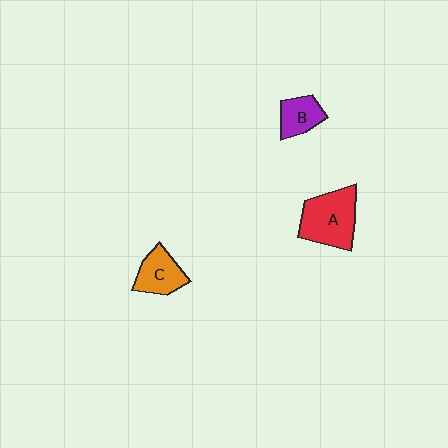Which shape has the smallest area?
Shape B (purple).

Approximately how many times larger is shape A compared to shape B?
Approximately 1.9 times.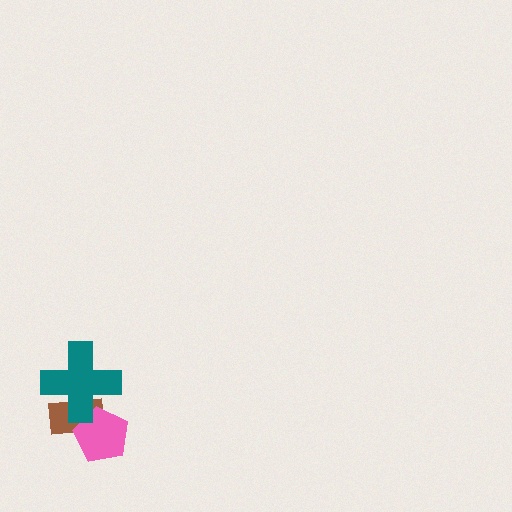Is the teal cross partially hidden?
No, no other shape covers it.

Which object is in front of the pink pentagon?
The teal cross is in front of the pink pentagon.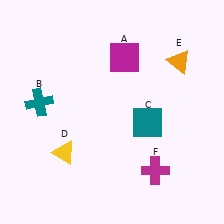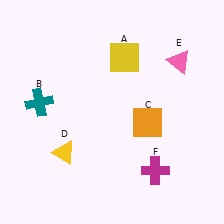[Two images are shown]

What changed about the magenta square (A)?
In Image 1, A is magenta. In Image 2, it changed to yellow.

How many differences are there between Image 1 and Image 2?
There are 3 differences between the two images.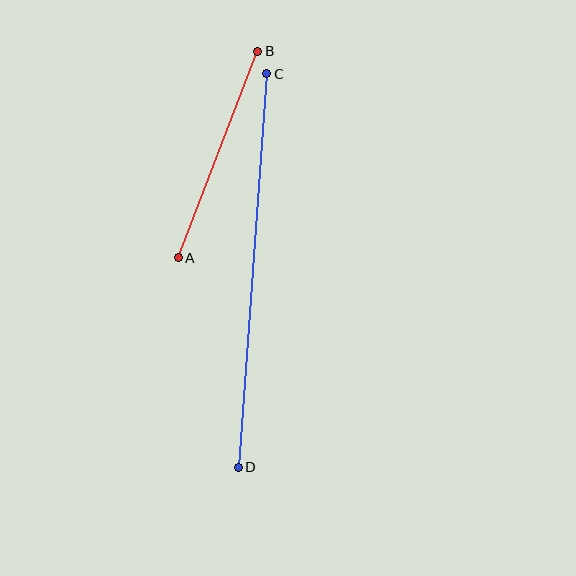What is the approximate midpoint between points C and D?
The midpoint is at approximately (253, 271) pixels.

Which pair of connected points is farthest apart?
Points C and D are farthest apart.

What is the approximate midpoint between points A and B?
The midpoint is at approximately (218, 155) pixels.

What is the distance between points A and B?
The distance is approximately 222 pixels.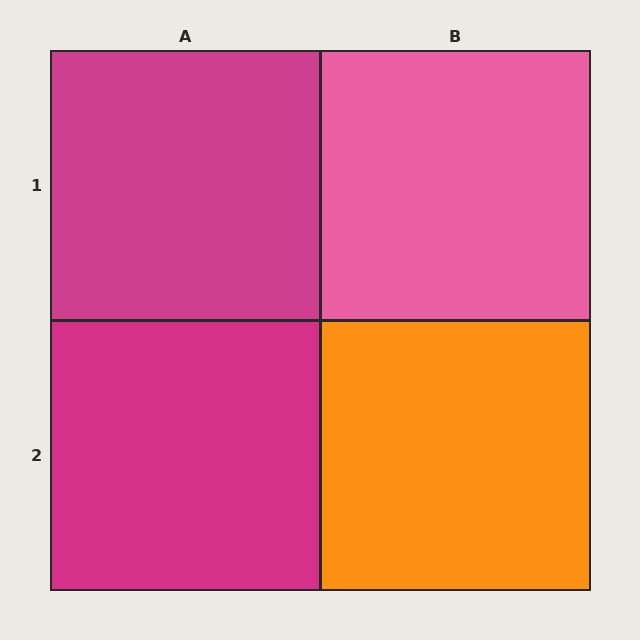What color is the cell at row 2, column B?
Orange.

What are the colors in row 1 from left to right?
Magenta, pink.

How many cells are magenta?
2 cells are magenta.